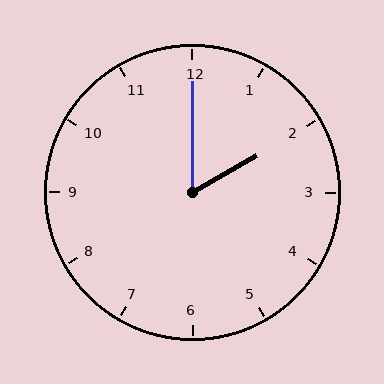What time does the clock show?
2:00.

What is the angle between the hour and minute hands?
Approximately 60 degrees.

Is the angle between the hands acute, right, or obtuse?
It is acute.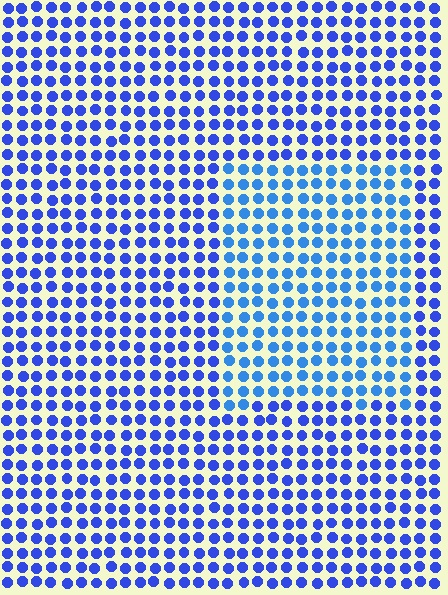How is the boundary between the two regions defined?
The boundary is defined purely by a slight shift in hue (about 22 degrees). Spacing, size, and orientation are identical on both sides.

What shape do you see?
I see a rectangle.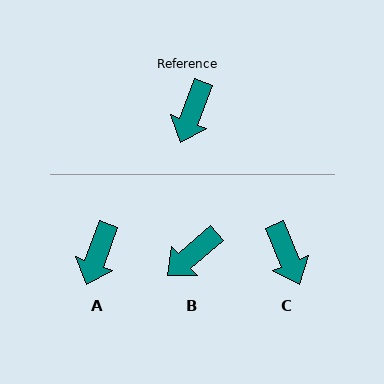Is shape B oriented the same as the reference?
No, it is off by about 29 degrees.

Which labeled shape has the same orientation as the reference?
A.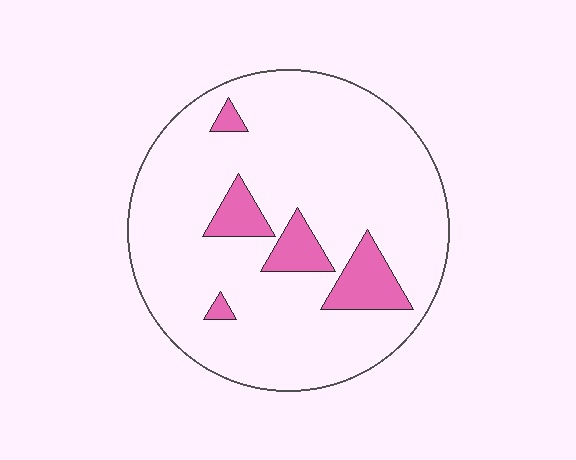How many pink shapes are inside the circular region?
5.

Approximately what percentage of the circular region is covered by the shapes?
Approximately 10%.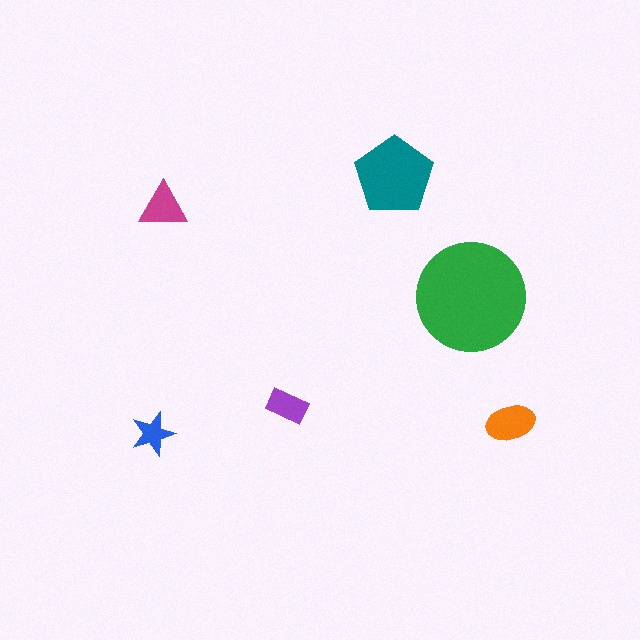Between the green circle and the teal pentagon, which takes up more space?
The green circle.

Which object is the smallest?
The blue star.